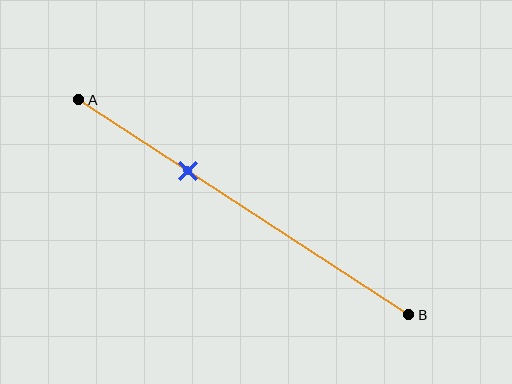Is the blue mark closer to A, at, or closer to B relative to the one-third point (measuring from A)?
The blue mark is approximately at the one-third point of segment AB.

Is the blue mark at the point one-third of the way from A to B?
Yes, the mark is approximately at the one-third point.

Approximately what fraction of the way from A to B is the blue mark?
The blue mark is approximately 35% of the way from A to B.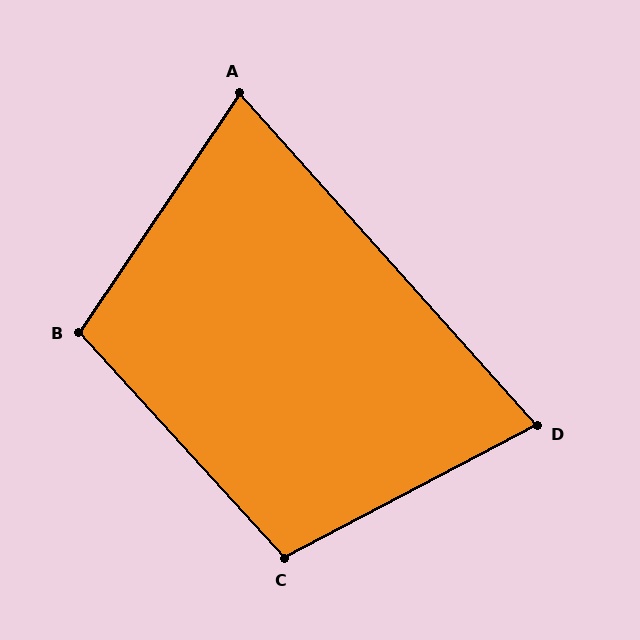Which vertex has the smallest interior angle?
A, at approximately 76 degrees.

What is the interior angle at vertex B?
Approximately 104 degrees (obtuse).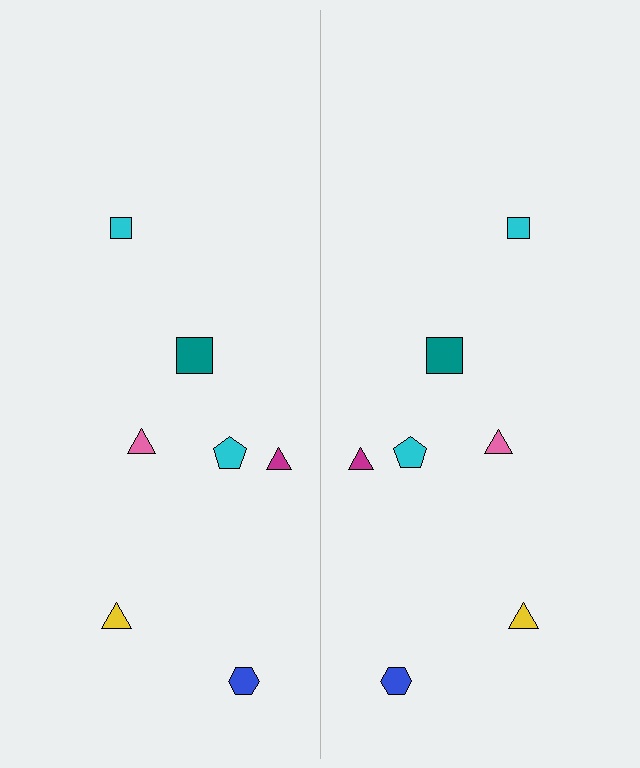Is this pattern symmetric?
Yes, this pattern has bilateral (reflection) symmetry.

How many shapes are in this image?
There are 14 shapes in this image.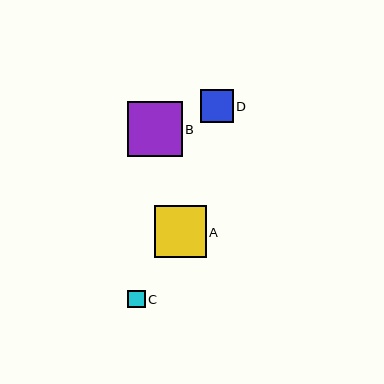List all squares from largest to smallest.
From largest to smallest: B, A, D, C.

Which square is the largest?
Square B is the largest with a size of approximately 55 pixels.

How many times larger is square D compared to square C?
Square D is approximately 1.9 times the size of square C.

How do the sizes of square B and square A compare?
Square B and square A are approximately the same size.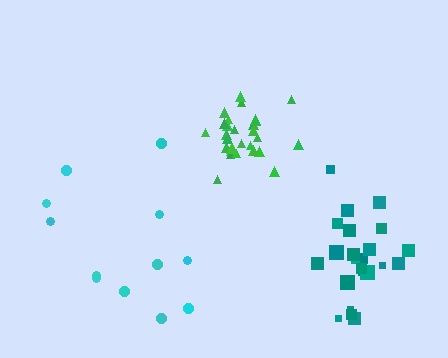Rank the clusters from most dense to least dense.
green, teal, cyan.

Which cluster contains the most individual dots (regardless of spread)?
Green (30).